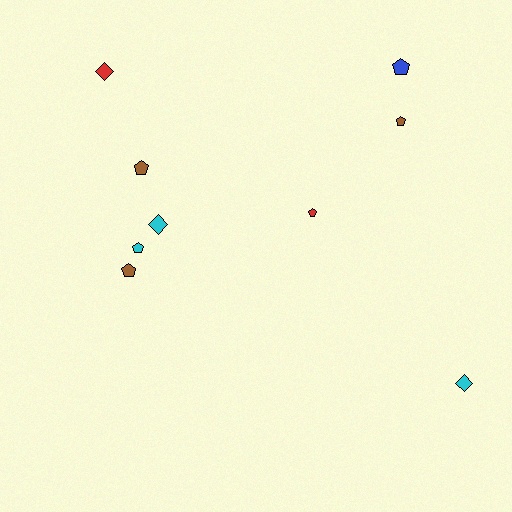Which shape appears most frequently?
Pentagon, with 6 objects.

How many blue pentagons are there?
There is 1 blue pentagon.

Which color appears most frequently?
Cyan, with 3 objects.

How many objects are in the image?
There are 9 objects.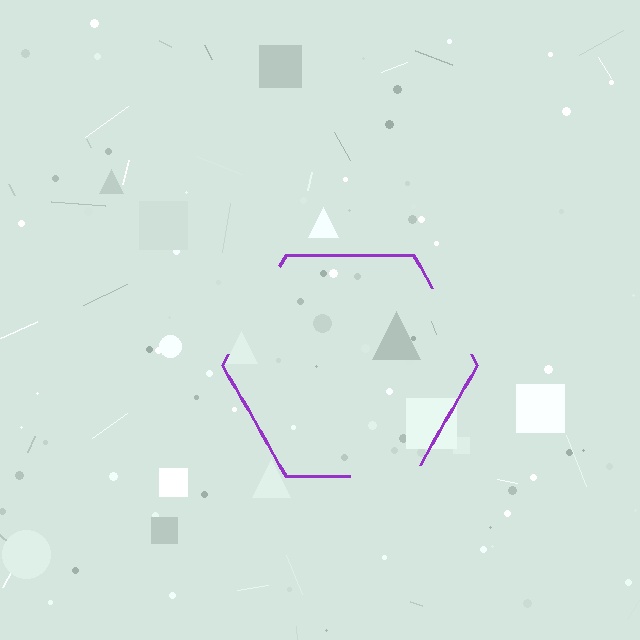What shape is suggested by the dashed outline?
The dashed outline suggests a hexagon.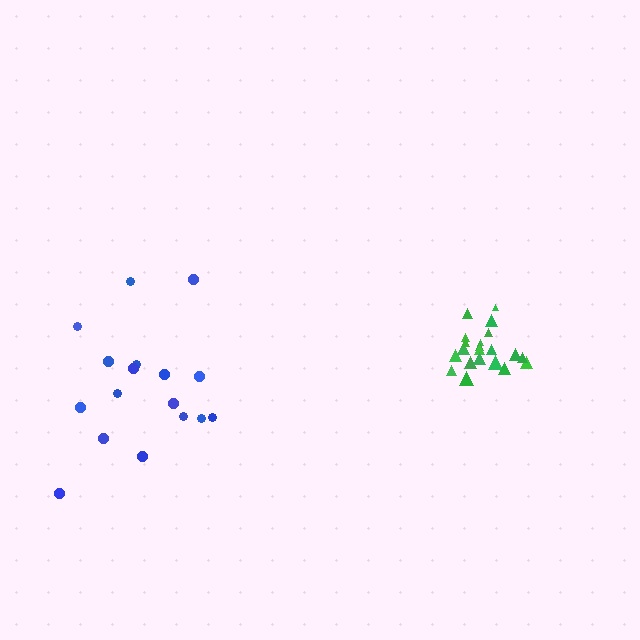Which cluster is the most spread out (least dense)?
Blue.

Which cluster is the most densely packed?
Green.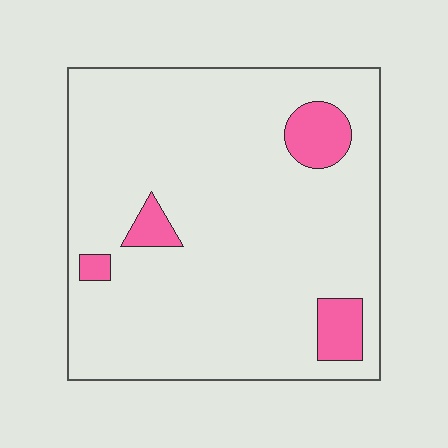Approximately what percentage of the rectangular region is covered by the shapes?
Approximately 10%.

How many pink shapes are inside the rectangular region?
4.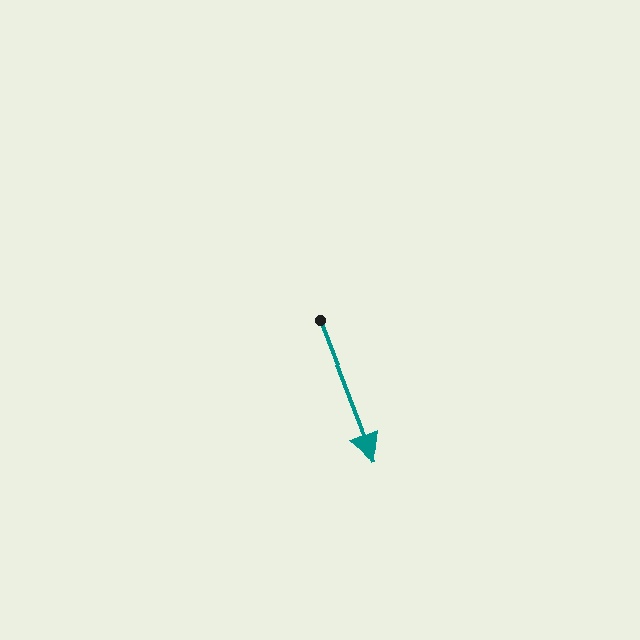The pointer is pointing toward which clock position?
Roughly 5 o'clock.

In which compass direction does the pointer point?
South.